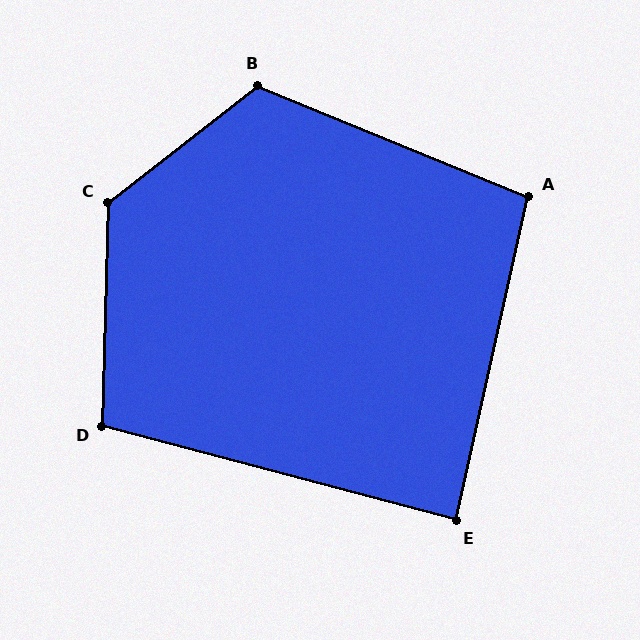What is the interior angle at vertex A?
Approximately 100 degrees (obtuse).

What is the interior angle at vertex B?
Approximately 120 degrees (obtuse).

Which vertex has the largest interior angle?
C, at approximately 129 degrees.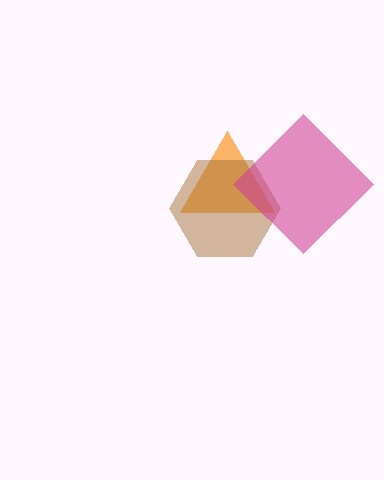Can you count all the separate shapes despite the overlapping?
Yes, there are 3 separate shapes.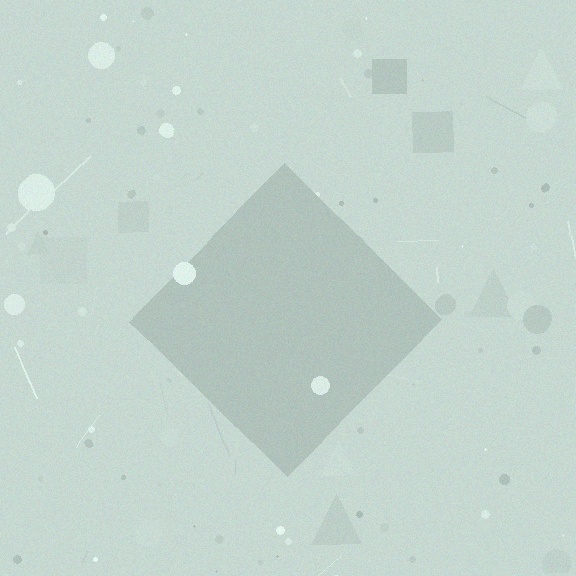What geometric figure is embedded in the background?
A diamond is embedded in the background.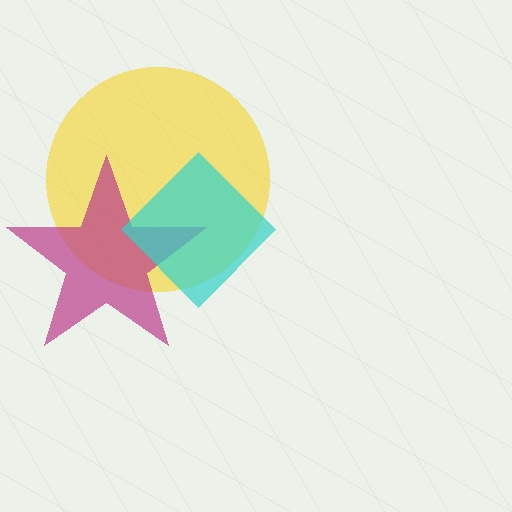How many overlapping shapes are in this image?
There are 3 overlapping shapes in the image.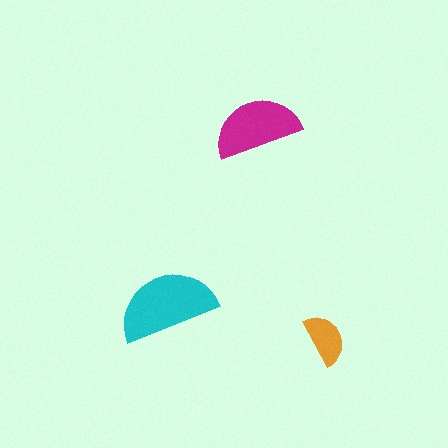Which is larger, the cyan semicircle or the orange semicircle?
The cyan one.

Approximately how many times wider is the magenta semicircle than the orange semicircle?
About 1.5 times wider.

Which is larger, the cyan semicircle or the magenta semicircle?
The cyan one.